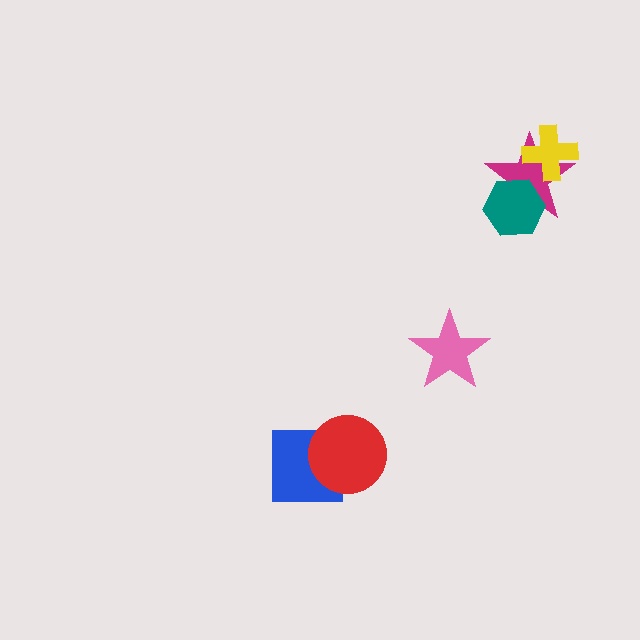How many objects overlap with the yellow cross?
1 object overlaps with the yellow cross.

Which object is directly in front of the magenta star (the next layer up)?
The teal hexagon is directly in front of the magenta star.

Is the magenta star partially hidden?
Yes, it is partially covered by another shape.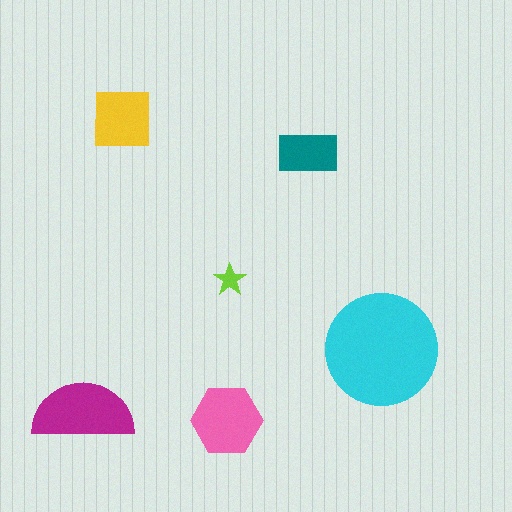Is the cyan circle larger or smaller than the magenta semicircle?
Larger.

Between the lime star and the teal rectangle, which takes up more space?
The teal rectangle.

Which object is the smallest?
The lime star.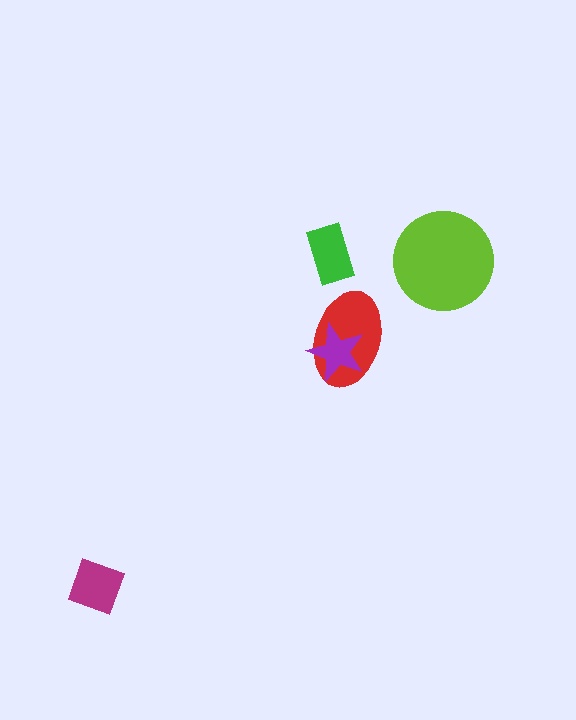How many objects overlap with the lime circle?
0 objects overlap with the lime circle.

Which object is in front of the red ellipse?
The purple star is in front of the red ellipse.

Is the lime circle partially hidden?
No, no other shape covers it.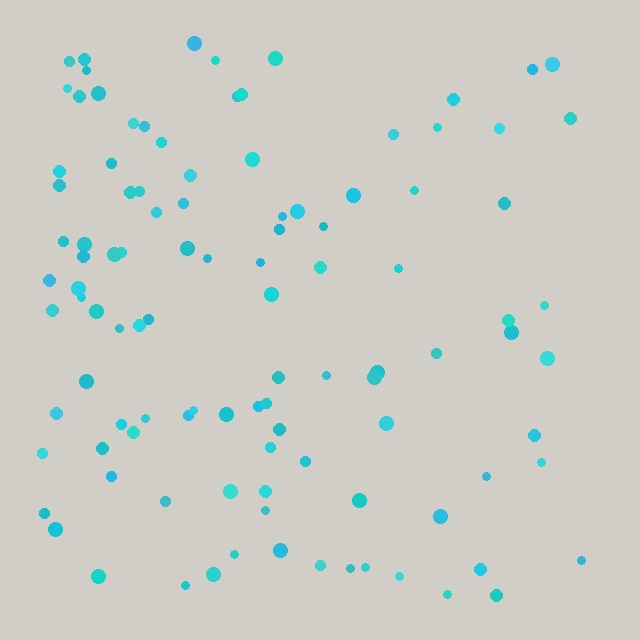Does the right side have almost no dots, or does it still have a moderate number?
Still a moderate number, just noticeably fewer than the left.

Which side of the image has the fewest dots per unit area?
The right.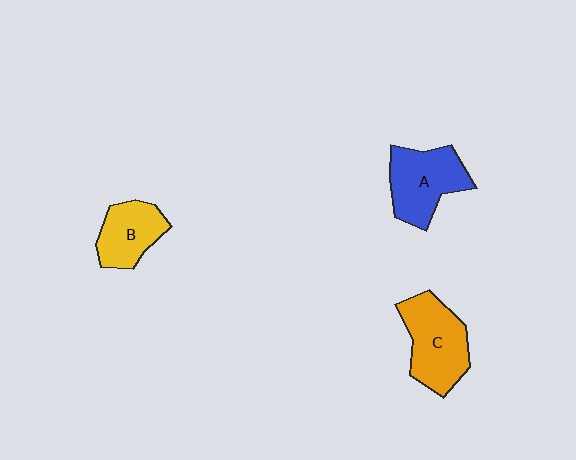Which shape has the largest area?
Shape C (orange).